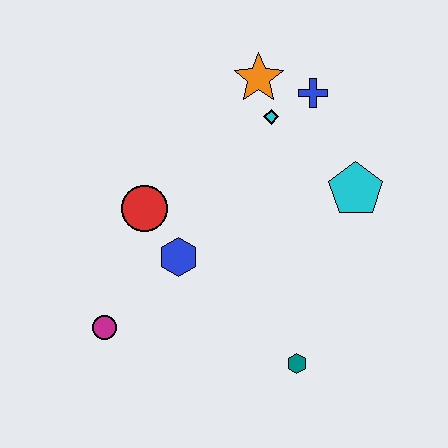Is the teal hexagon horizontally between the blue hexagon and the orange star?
No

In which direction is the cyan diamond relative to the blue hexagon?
The cyan diamond is above the blue hexagon.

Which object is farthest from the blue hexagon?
The blue cross is farthest from the blue hexagon.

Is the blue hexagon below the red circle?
Yes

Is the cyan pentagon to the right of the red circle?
Yes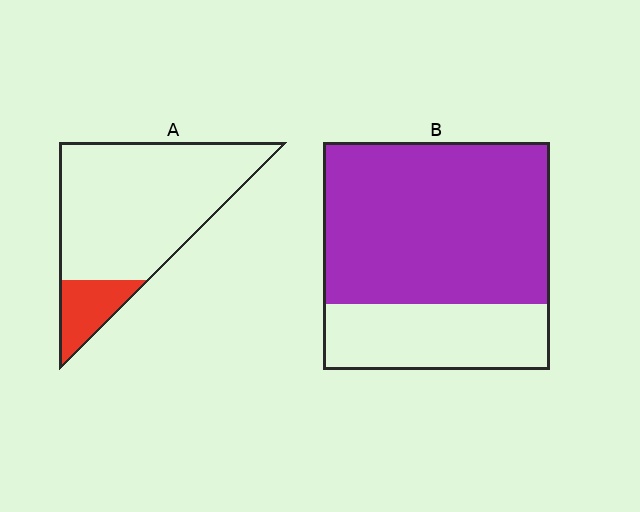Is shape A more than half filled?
No.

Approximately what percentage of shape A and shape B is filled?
A is approximately 15% and B is approximately 70%.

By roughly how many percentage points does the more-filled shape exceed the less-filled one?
By roughly 55 percentage points (B over A).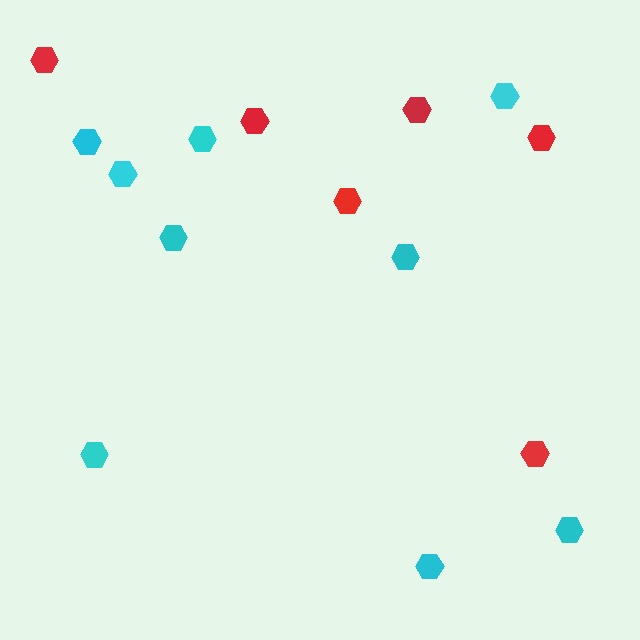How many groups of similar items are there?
There are 2 groups: one group of cyan hexagons (9) and one group of red hexagons (6).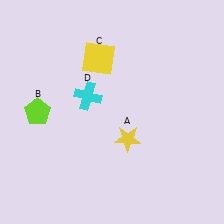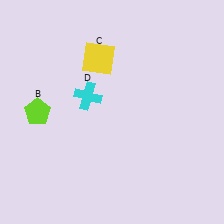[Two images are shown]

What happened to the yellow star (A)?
The yellow star (A) was removed in Image 2. It was in the bottom-right area of Image 1.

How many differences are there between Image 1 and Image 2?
There is 1 difference between the two images.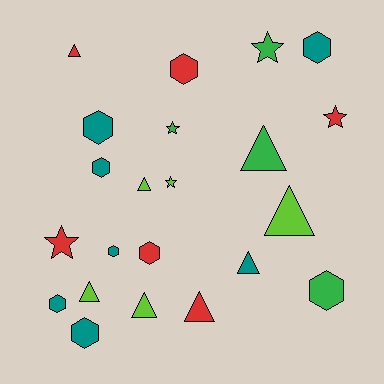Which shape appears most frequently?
Hexagon, with 9 objects.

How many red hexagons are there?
There are 2 red hexagons.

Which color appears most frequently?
Teal, with 7 objects.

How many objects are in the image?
There are 22 objects.